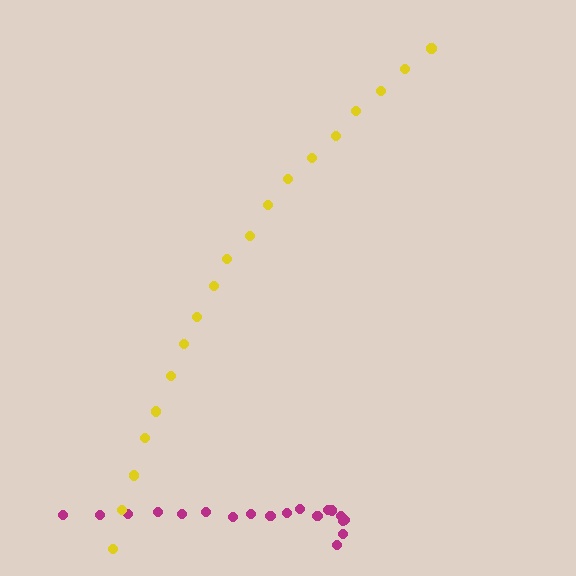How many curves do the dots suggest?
There are 2 distinct paths.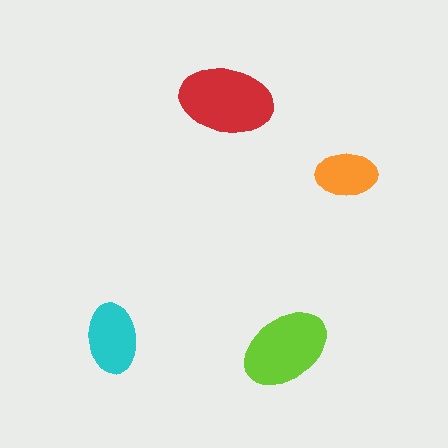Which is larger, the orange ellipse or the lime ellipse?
The lime one.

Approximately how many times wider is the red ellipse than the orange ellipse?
About 1.5 times wider.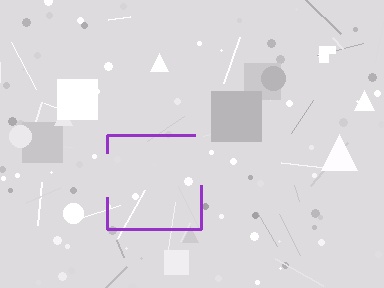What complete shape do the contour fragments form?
The contour fragments form a square.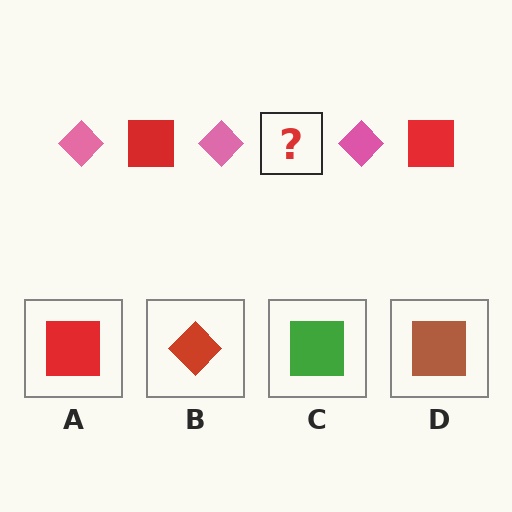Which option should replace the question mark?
Option A.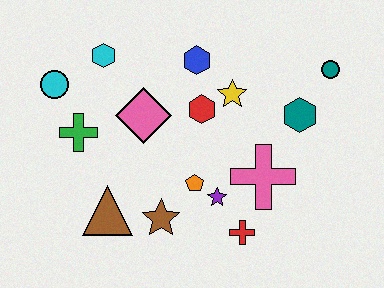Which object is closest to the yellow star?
The red hexagon is closest to the yellow star.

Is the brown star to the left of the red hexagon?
Yes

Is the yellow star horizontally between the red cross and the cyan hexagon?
Yes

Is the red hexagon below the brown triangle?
No